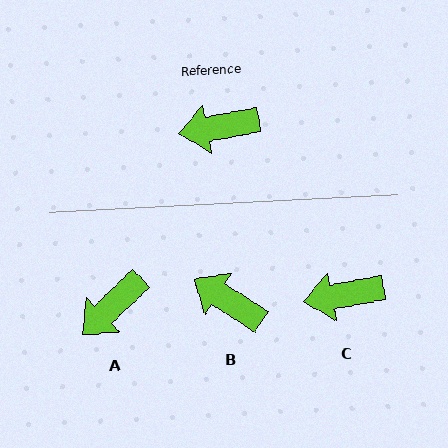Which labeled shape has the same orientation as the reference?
C.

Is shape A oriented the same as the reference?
No, it is off by about 33 degrees.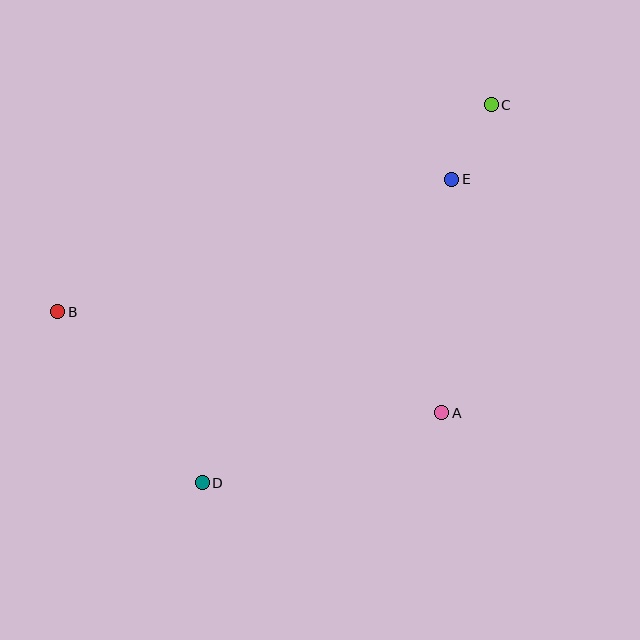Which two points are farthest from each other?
Points B and C are farthest from each other.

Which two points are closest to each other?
Points C and E are closest to each other.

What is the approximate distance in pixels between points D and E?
The distance between D and E is approximately 393 pixels.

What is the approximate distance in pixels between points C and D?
The distance between C and D is approximately 476 pixels.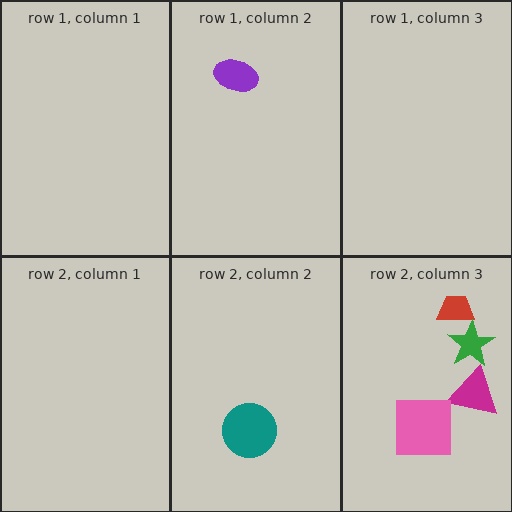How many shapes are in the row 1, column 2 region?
1.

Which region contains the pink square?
The row 2, column 3 region.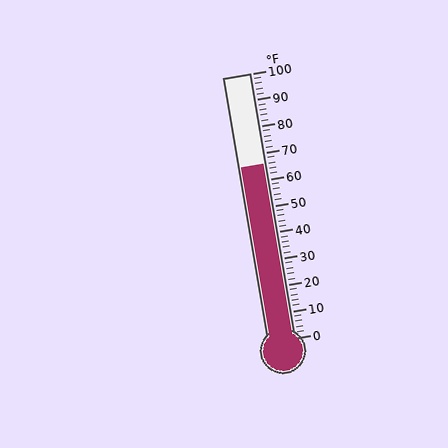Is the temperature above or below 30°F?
The temperature is above 30°F.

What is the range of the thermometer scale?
The thermometer scale ranges from 0°F to 100°F.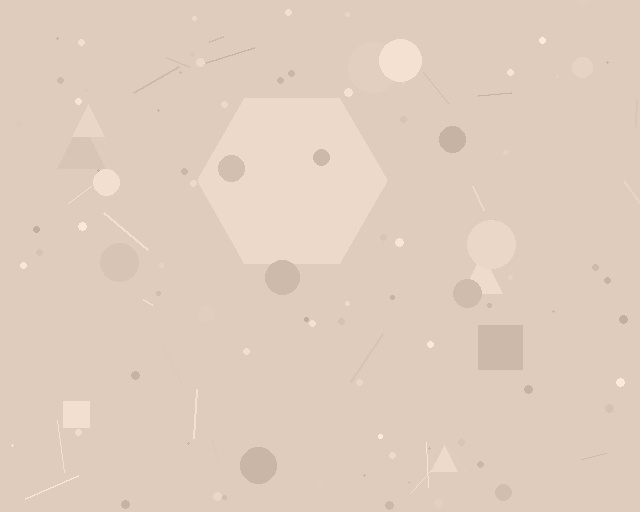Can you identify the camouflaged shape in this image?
The camouflaged shape is a hexagon.